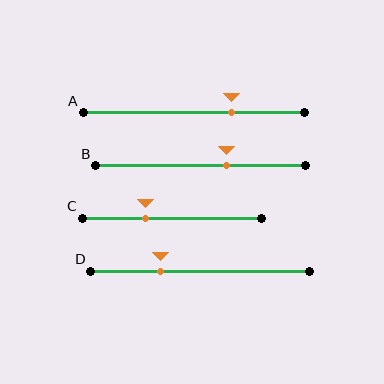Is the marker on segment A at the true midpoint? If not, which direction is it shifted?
No, the marker on segment A is shifted to the right by about 17% of the segment length.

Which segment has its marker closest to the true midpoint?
Segment B has its marker closest to the true midpoint.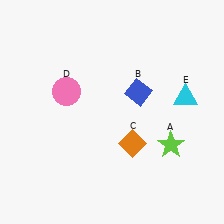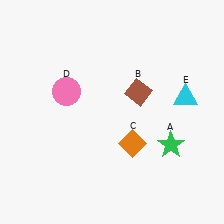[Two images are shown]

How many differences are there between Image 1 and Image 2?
There are 2 differences between the two images.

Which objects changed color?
A changed from lime to green. B changed from blue to brown.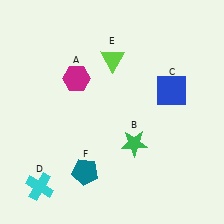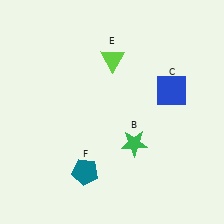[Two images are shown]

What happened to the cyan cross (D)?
The cyan cross (D) was removed in Image 2. It was in the bottom-left area of Image 1.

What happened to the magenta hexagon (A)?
The magenta hexagon (A) was removed in Image 2. It was in the top-left area of Image 1.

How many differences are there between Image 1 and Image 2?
There are 2 differences between the two images.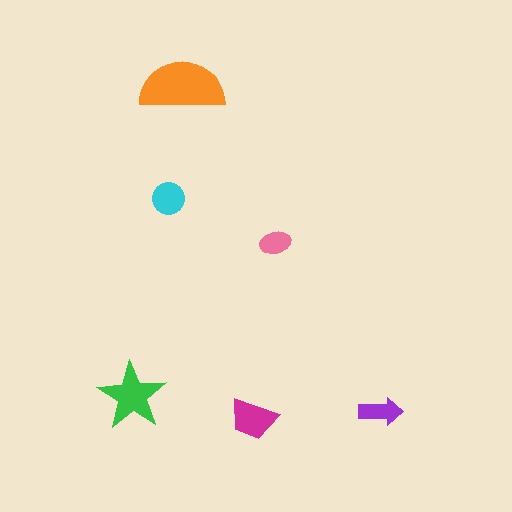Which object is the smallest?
The pink ellipse.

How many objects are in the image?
There are 6 objects in the image.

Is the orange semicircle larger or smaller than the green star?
Larger.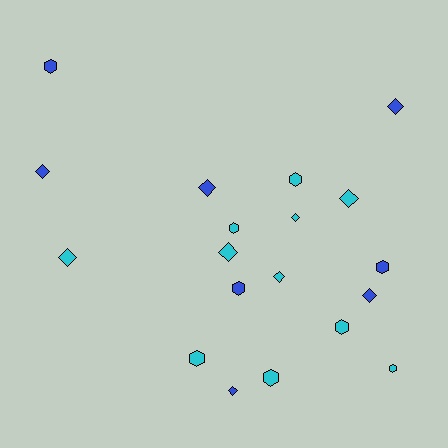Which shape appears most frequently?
Diamond, with 10 objects.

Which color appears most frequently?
Cyan, with 11 objects.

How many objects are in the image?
There are 19 objects.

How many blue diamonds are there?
There are 5 blue diamonds.